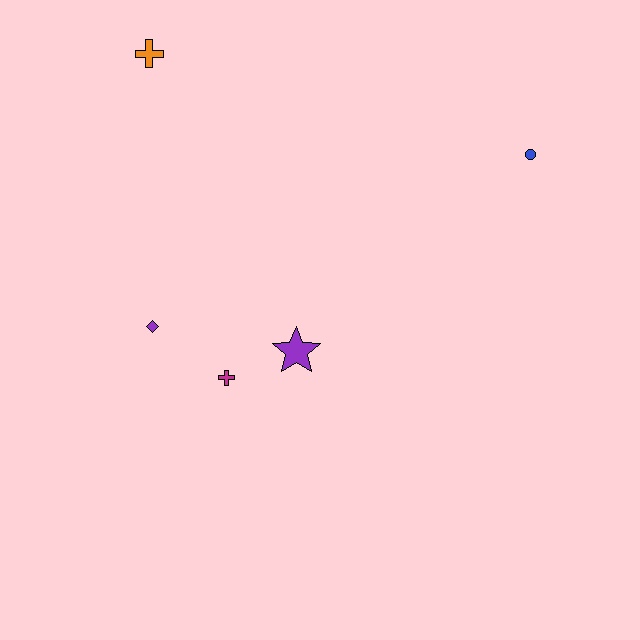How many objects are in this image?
There are 5 objects.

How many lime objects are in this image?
There are no lime objects.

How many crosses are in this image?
There are 2 crosses.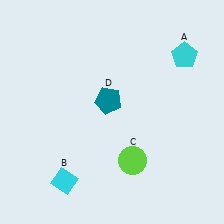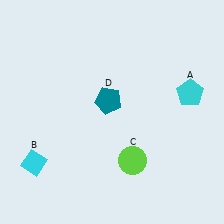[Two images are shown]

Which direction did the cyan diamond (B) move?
The cyan diamond (B) moved left.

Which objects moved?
The objects that moved are: the cyan pentagon (A), the cyan diamond (B).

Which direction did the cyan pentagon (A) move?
The cyan pentagon (A) moved down.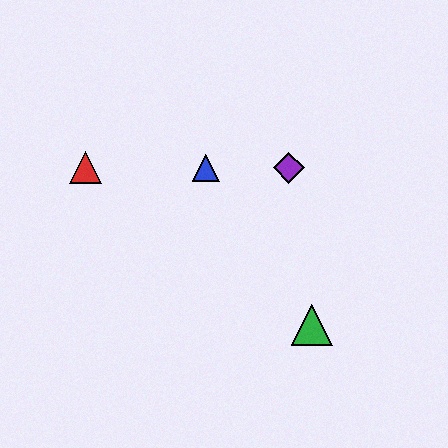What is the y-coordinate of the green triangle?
The green triangle is at y≈325.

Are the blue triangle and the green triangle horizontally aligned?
No, the blue triangle is at y≈168 and the green triangle is at y≈325.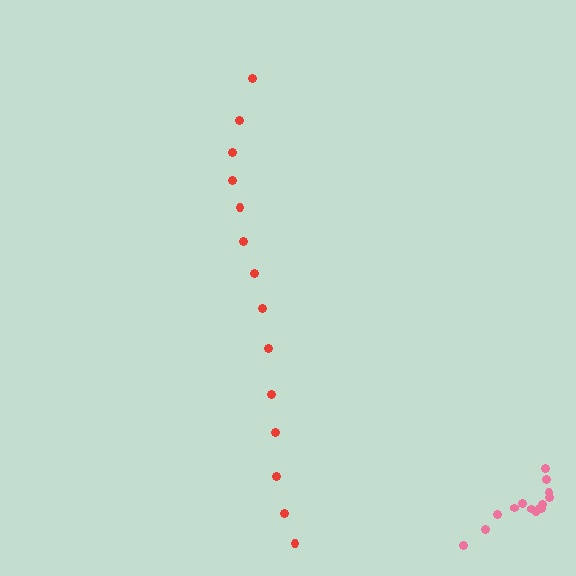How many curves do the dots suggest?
There are 2 distinct paths.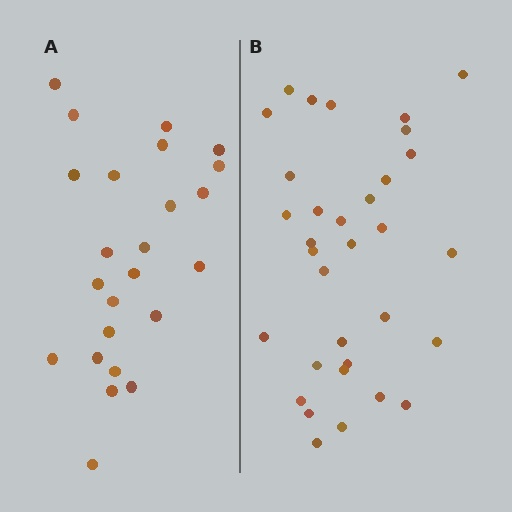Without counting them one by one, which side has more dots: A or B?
Region B (the right region) has more dots.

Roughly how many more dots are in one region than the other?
Region B has roughly 8 or so more dots than region A.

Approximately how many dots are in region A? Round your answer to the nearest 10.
About 20 dots. (The exact count is 24, which rounds to 20.)